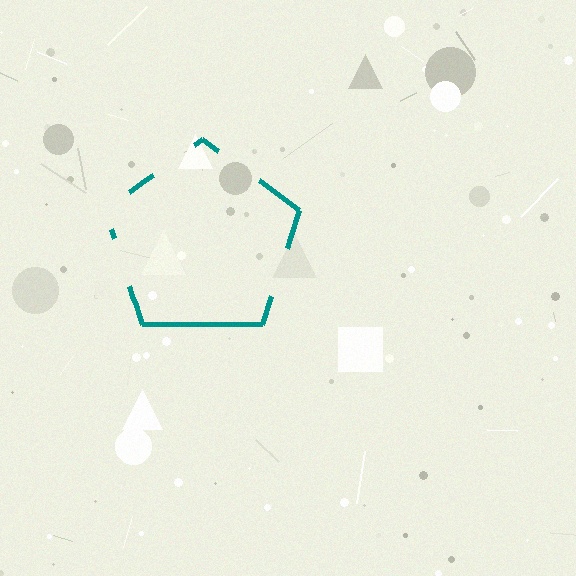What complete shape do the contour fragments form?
The contour fragments form a pentagon.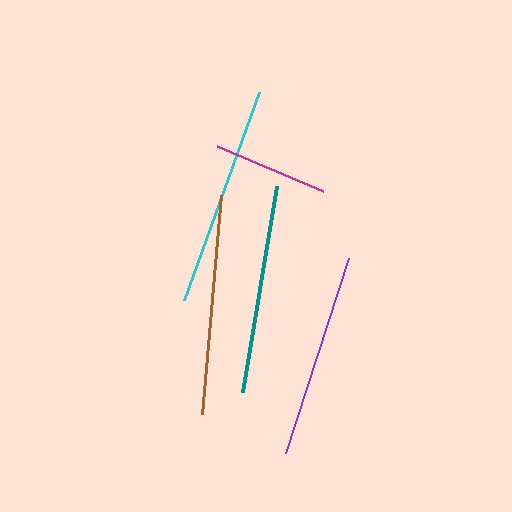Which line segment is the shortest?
The magenta line is the shortest at approximately 115 pixels.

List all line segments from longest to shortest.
From longest to shortest: cyan, brown, teal, purple, magenta.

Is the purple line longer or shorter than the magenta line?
The purple line is longer than the magenta line.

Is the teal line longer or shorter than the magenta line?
The teal line is longer than the magenta line.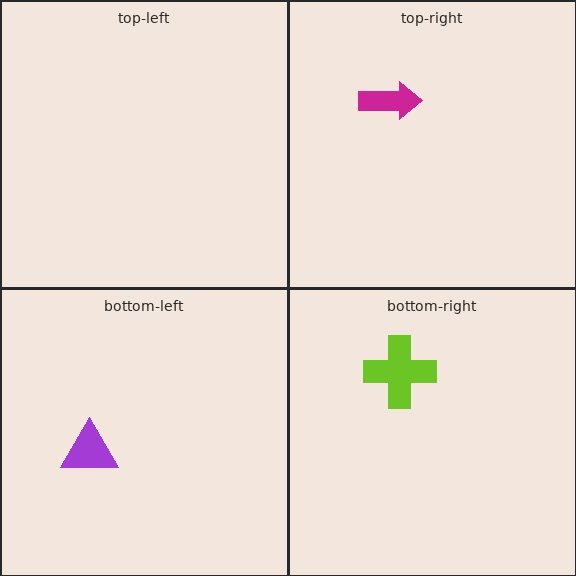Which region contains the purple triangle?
The bottom-left region.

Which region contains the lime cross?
The bottom-right region.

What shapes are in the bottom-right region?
The lime cross.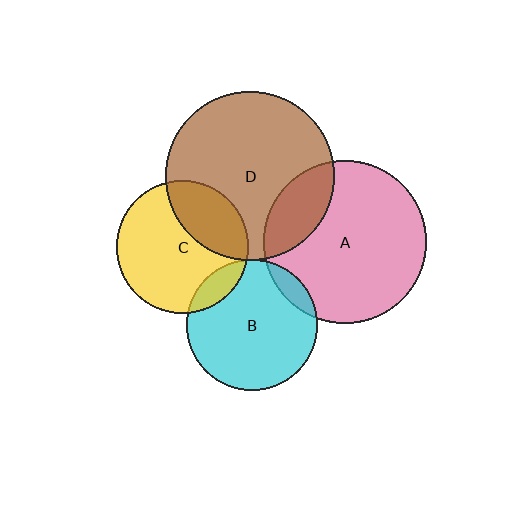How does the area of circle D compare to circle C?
Approximately 1.6 times.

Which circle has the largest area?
Circle D (brown).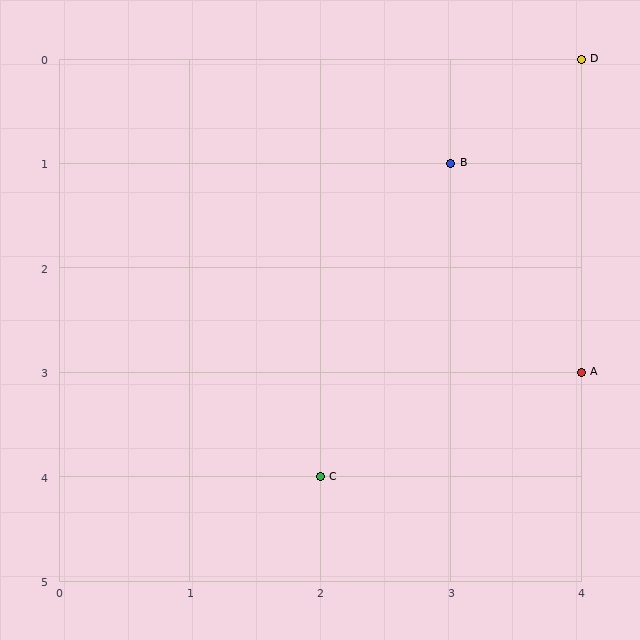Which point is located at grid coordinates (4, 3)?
Point A is at (4, 3).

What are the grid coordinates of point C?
Point C is at grid coordinates (2, 4).